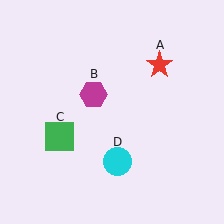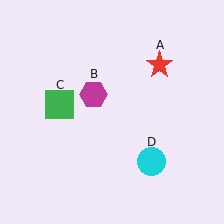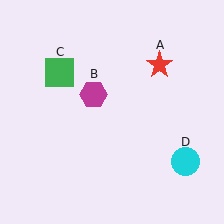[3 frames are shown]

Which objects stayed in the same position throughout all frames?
Red star (object A) and magenta hexagon (object B) remained stationary.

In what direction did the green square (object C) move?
The green square (object C) moved up.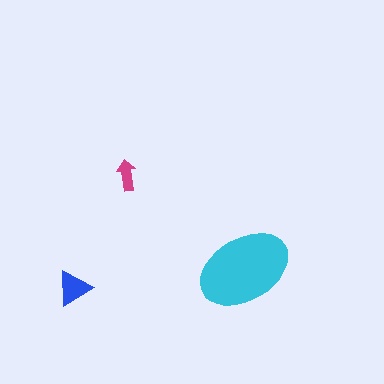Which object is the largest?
The cyan ellipse.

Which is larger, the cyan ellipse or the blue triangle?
The cyan ellipse.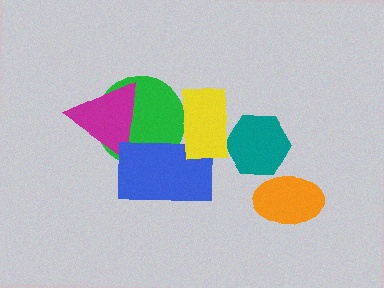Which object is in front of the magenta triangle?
The blue rectangle is in front of the magenta triangle.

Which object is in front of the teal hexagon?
The yellow rectangle is in front of the teal hexagon.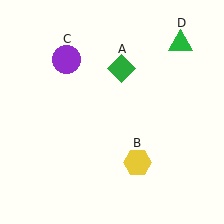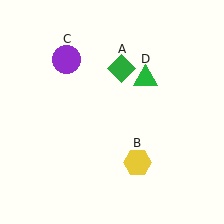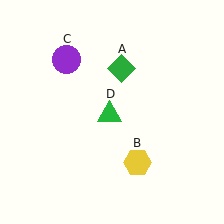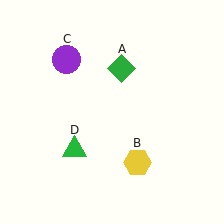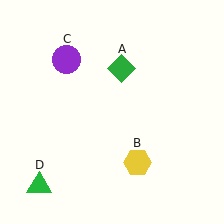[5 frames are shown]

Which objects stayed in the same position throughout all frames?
Green diamond (object A) and yellow hexagon (object B) and purple circle (object C) remained stationary.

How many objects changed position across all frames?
1 object changed position: green triangle (object D).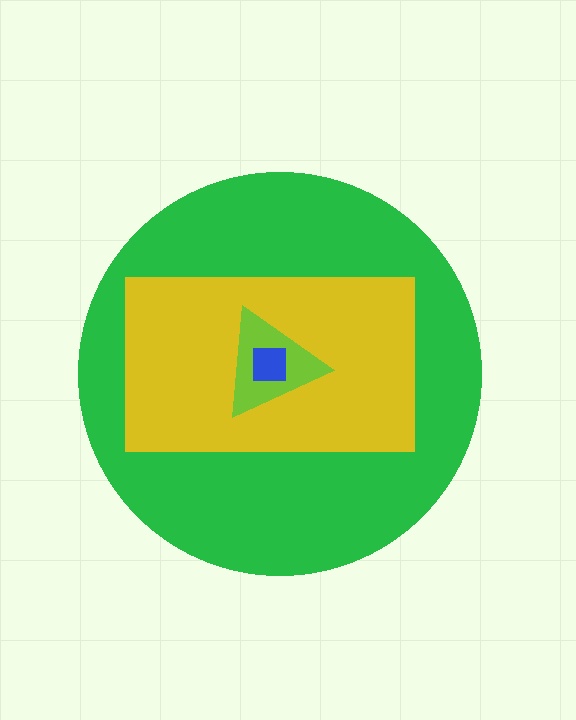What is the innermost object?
The blue square.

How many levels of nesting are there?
4.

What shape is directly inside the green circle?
The yellow rectangle.